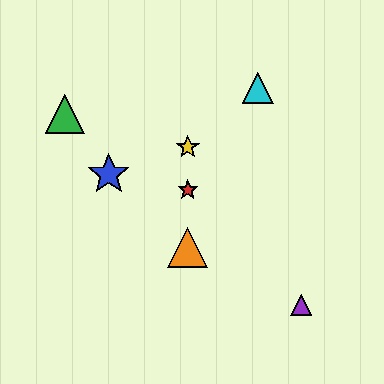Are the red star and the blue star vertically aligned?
No, the red star is at x≈188 and the blue star is at x≈109.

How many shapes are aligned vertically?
3 shapes (the red star, the yellow star, the orange triangle) are aligned vertically.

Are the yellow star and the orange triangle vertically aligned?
Yes, both are at x≈188.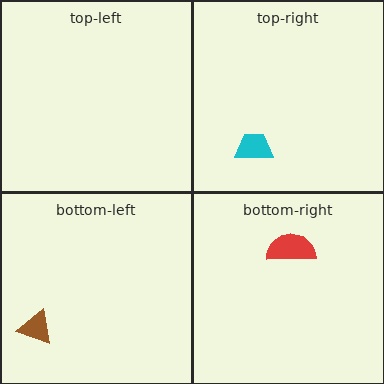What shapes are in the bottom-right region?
The red semicircle.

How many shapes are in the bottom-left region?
1.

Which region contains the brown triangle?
The bottom-left region.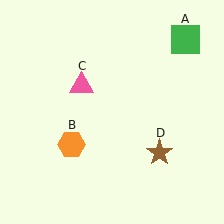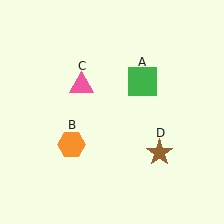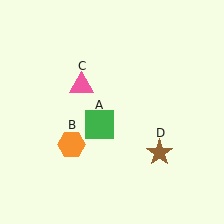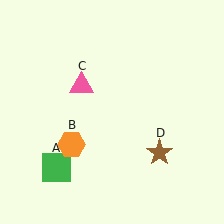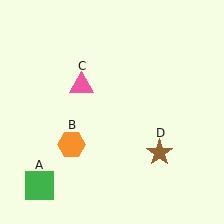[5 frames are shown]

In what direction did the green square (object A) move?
The green square (object A) moved down and to the left.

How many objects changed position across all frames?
1 object changed position: green square (object A).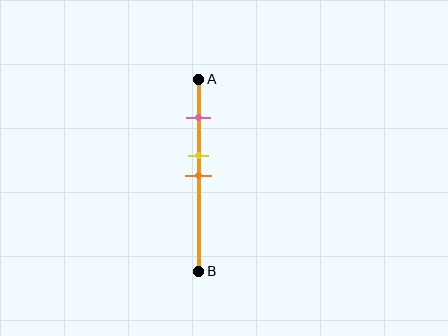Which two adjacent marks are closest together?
The yellow and orange marks are the closest adjacent pair.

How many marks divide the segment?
There are 3 marks dividing the segment.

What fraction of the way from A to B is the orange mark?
The orange mark is approximately 50% (0.5) of the way from A to B.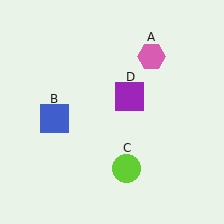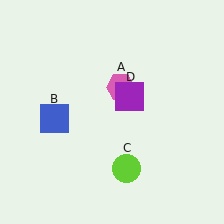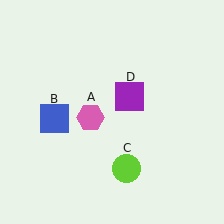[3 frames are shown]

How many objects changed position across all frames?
1 object changed position: pink hexagon (object A).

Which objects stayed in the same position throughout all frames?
Blue square (object B) and lime circle (object C) and purple square (object D) remained stationary.